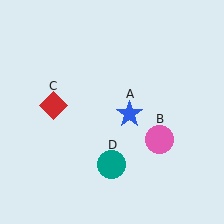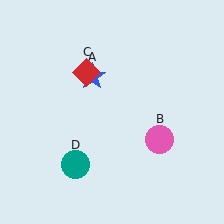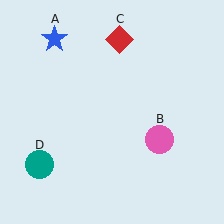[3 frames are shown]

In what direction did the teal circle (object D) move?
The teal circle (object D) moved left.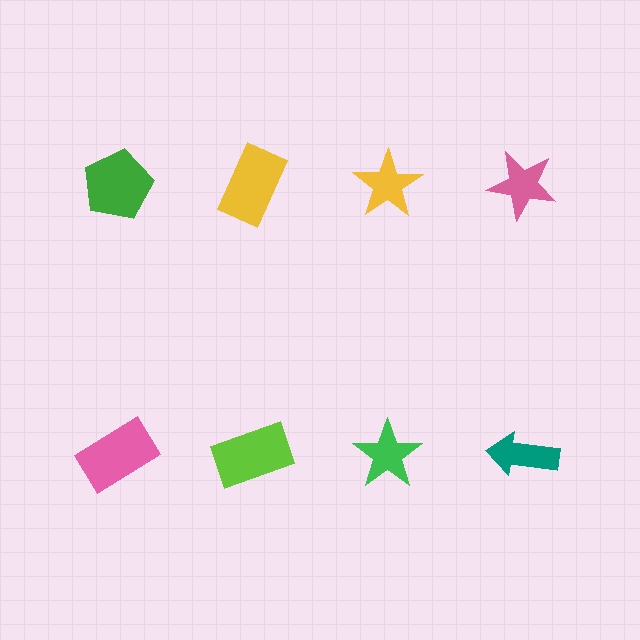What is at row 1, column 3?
A yellow star.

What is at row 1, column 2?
A yellow rectangle.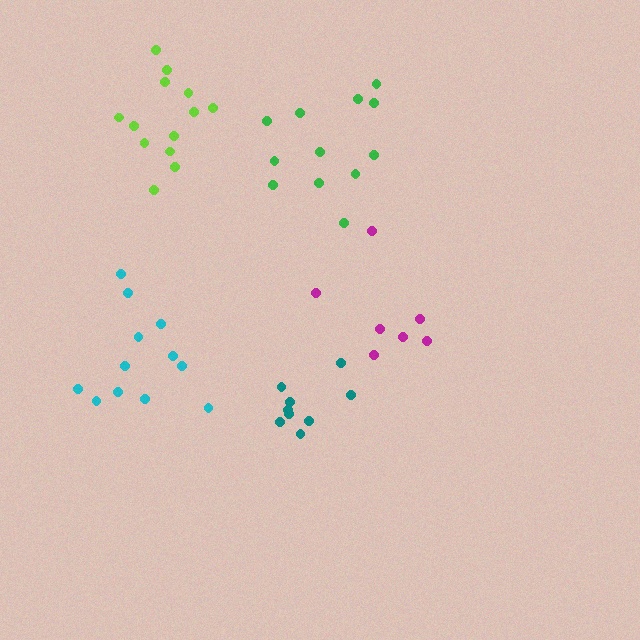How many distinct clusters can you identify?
There are 5 distinct clusters.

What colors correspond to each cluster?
The clusters are colored: cyan, lime, green, teal, magenta.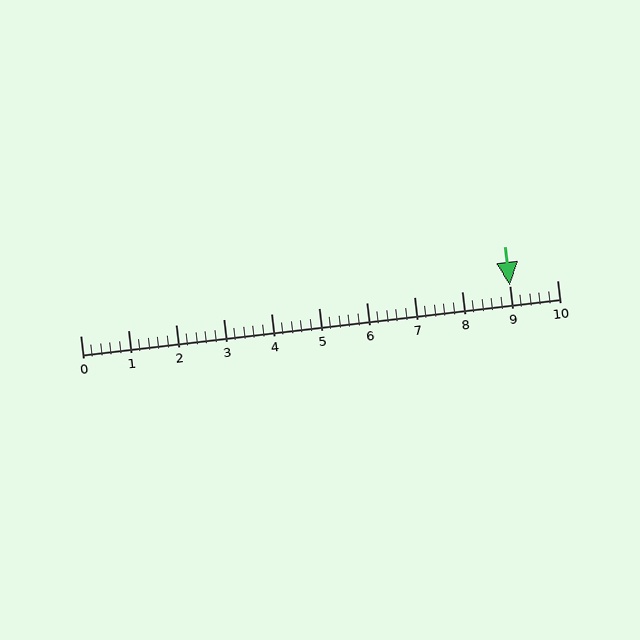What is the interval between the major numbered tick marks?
The major tick marks are spaced 1 units apart.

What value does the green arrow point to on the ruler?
The green arrow points to approximately 9.0.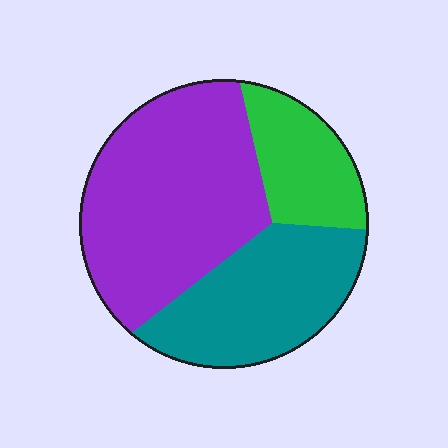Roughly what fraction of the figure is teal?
Teal covers 32% of the figure.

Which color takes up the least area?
Green, at roughly 20%.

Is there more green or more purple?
Purple.